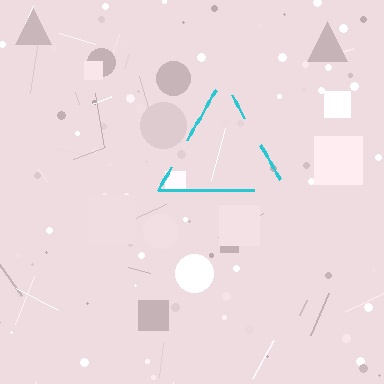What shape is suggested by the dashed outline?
The dashed outline suggests a triangle.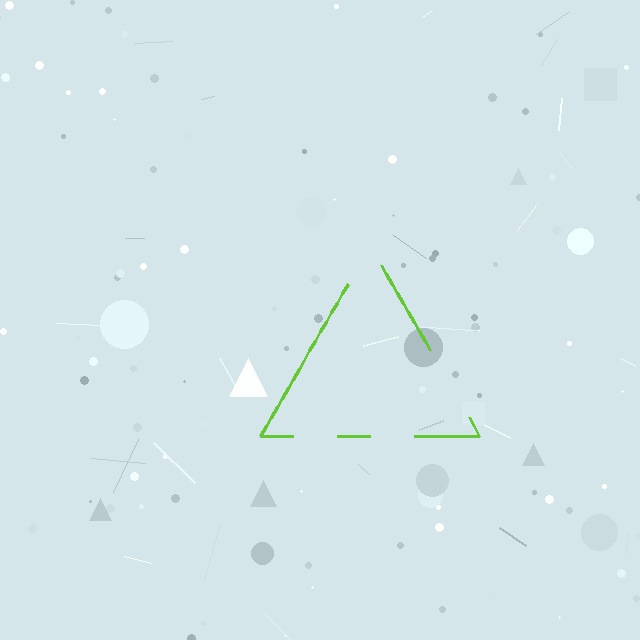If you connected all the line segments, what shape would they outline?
They would outline a triangle.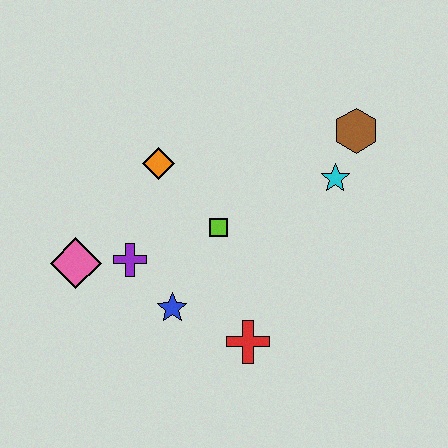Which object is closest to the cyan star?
The brown hexagon is closest to the cyan star.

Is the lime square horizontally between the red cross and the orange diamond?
Yes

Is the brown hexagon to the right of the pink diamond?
Yes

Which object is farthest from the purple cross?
The brown hexagon is farthest from the purple cross.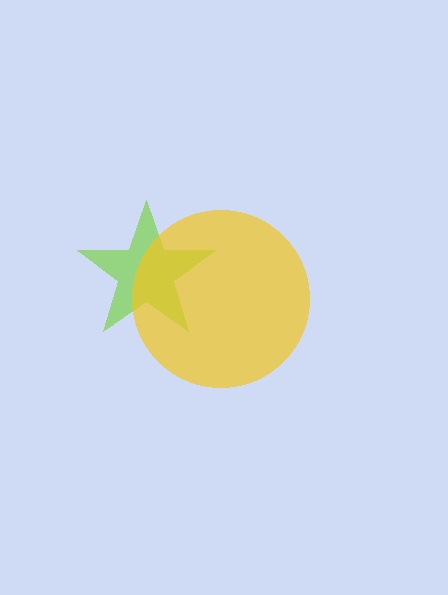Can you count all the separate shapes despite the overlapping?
Yes, there are 2 separate shapes.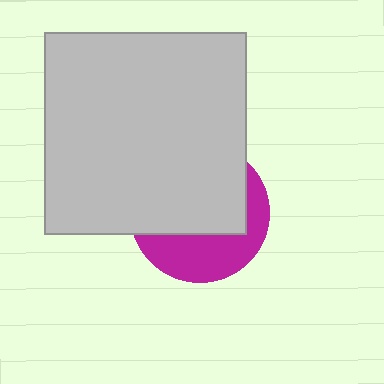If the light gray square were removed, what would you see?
You would see the complete magenta circle.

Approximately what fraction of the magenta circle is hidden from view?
Roughly 62% of the magenta circle is hidden behind the light gray square.